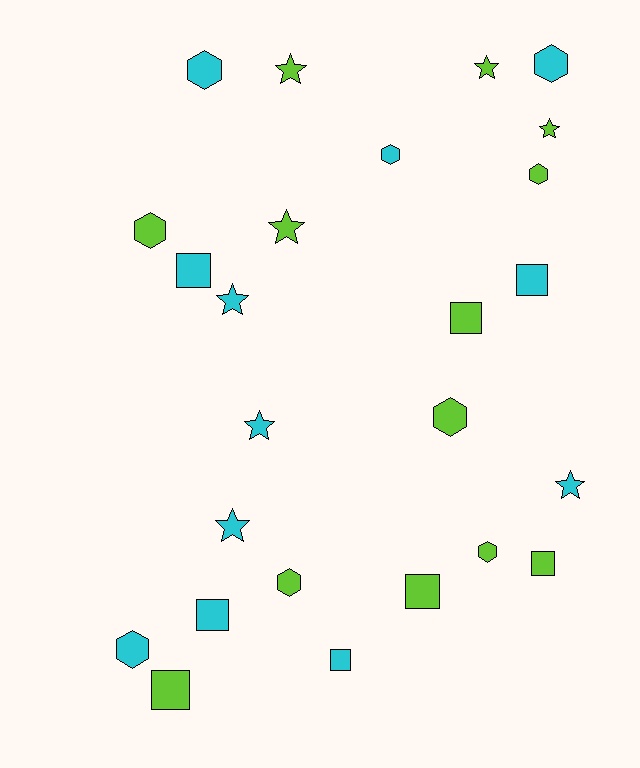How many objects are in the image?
There are 25 objects.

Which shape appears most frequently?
Hexagon, with 9 objects.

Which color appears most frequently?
Lime, with 13 objects.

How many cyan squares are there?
There are 4 cyan squares.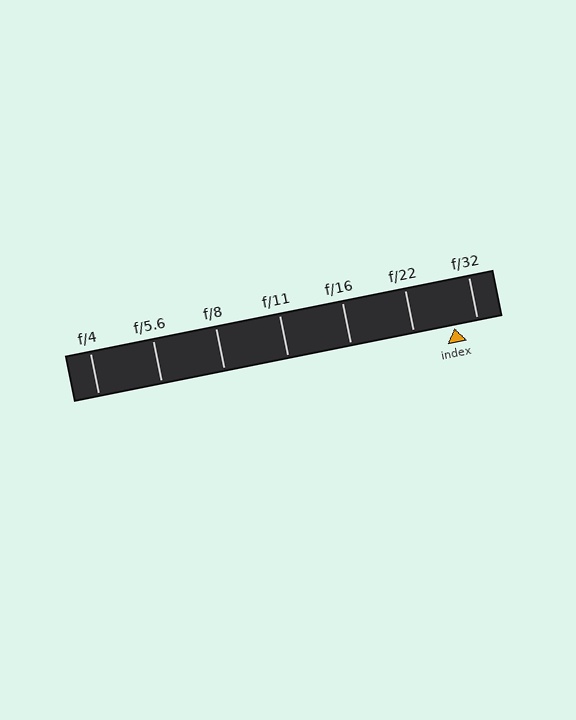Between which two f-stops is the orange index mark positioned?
The index mark is between f/22 and f/32.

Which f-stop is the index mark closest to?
The index mark is closest to f/32.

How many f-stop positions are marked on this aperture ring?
There are 7 f-stop positions marked.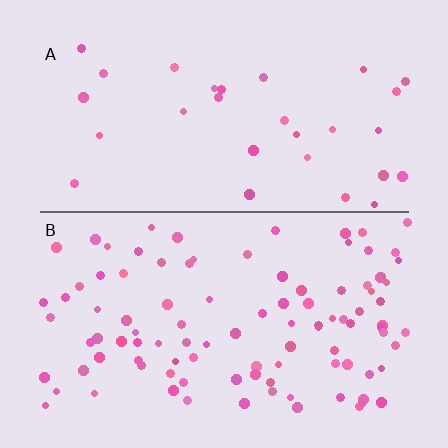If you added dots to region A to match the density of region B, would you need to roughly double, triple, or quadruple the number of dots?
Approximately triple.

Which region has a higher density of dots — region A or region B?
B (the bottom).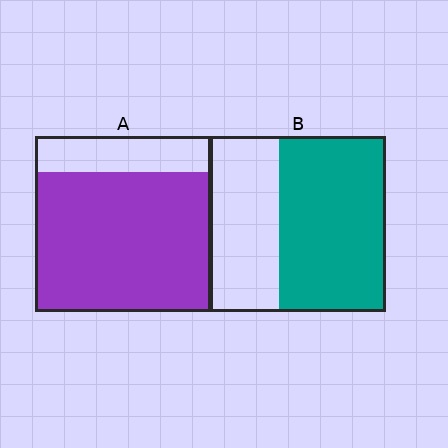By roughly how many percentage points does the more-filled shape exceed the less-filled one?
By roughly 20 percentage points (A over B).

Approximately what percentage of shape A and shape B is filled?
A is approximately 80% and B is approximately 60%.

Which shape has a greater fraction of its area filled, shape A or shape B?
Shape A.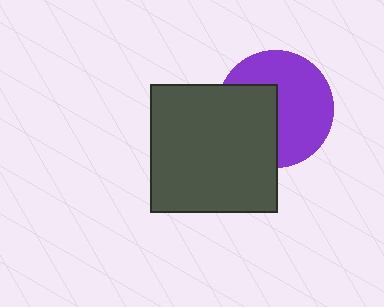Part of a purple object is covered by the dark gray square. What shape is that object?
It is a circle.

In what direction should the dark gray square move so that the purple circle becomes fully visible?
The dark gray square should move left. That is the shortest direction to clear the overlap and leave the purple circle fully visible.